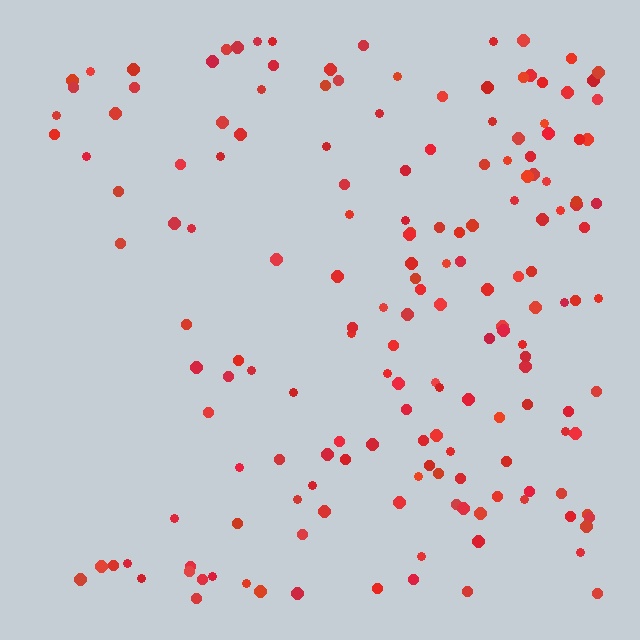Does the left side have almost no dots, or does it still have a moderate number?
Still a moderate number, just noticeably fewer than the right.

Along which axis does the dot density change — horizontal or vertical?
Horizontal.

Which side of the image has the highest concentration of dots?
The right.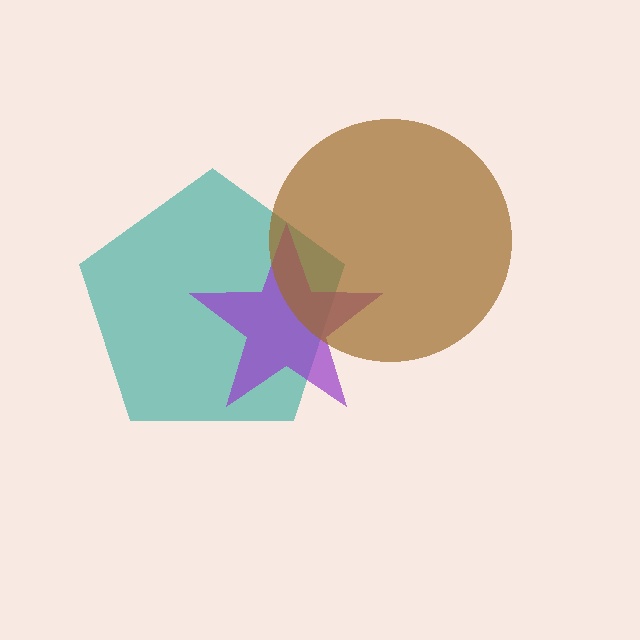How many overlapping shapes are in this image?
There are 3 overlapping shapes in the image.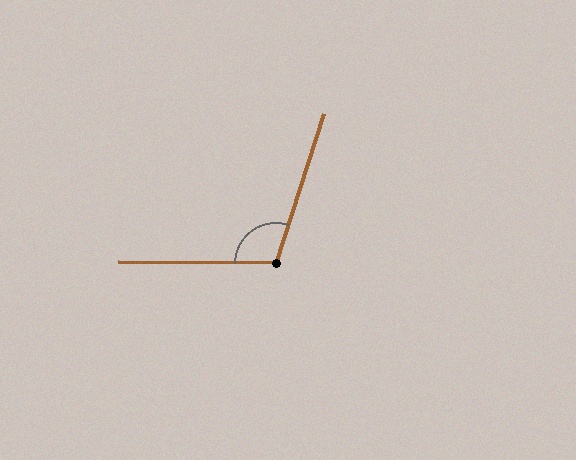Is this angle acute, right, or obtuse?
It is obtuse.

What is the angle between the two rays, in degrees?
Approximately 108 degrees.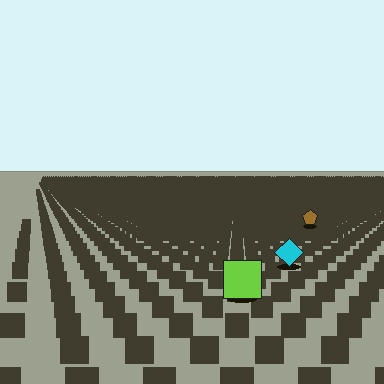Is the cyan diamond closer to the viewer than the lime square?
No. The lime square is closer — you can tell from the texture gradient: the ground texture is coarser near it.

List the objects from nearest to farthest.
From nearest to farthest: the lime square, the cyan diamond, the brown pentagon.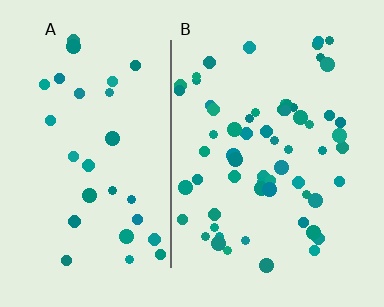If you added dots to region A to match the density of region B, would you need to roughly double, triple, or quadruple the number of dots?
Approximately double.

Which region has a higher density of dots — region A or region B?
B (the right).